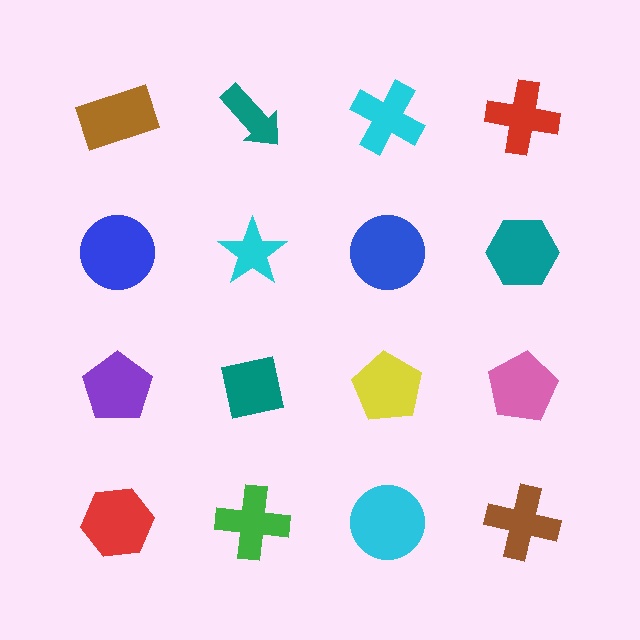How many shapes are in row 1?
4 shapes.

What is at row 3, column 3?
A yellow pentagon.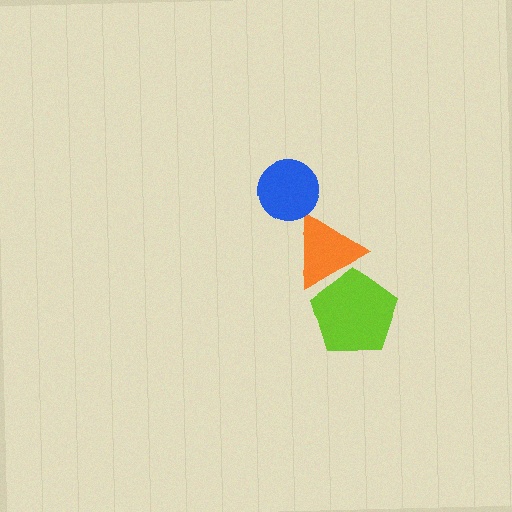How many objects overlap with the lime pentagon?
1 object overlaps with the lime pentagon.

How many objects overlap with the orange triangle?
1 object overlaps with the orange triangle.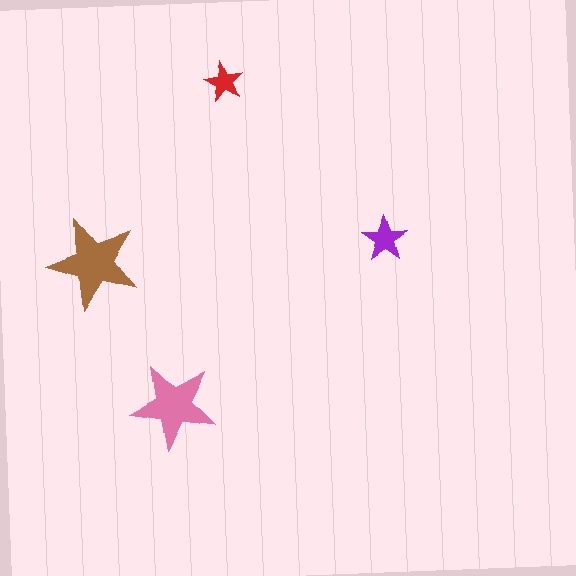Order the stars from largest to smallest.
the brown one, the pink one, the purple one, the red one.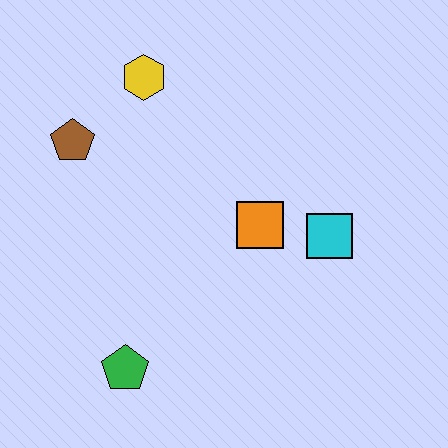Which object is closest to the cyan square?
The orange square is closest to the cyan square.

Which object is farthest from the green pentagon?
The yellow hexagon is farthest from the green pentagon.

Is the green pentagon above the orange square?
No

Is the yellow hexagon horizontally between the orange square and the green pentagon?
Yes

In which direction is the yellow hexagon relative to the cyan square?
The yellow hexagon is to the left of the cyan square.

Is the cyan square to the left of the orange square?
No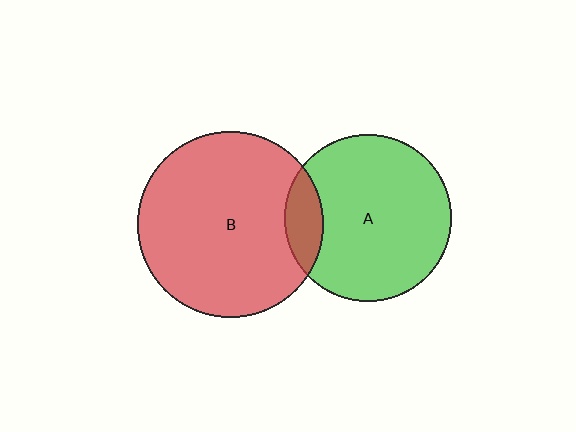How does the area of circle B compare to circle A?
Approximately 1.2 times.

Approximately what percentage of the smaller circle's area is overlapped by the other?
Approximately 15%.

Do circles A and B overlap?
Yes.